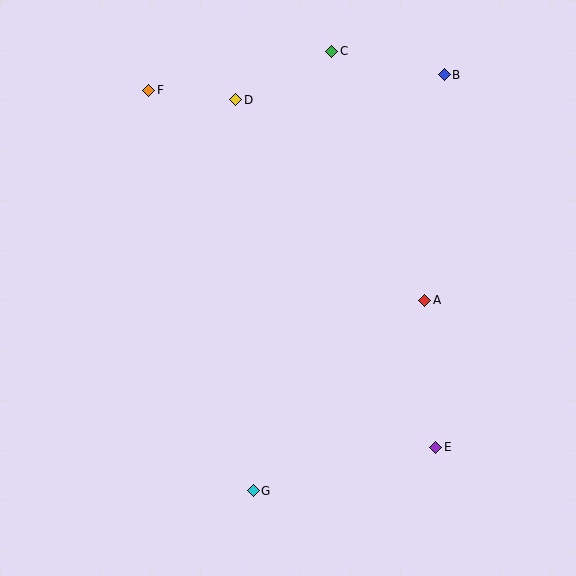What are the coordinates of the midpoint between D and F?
The midpoint between D and F is at (192, 95).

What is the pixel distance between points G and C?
The distance between G and C is 447 pixels.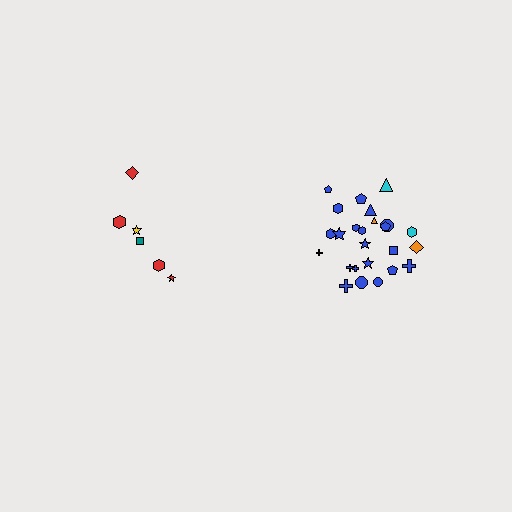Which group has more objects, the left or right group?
The right group.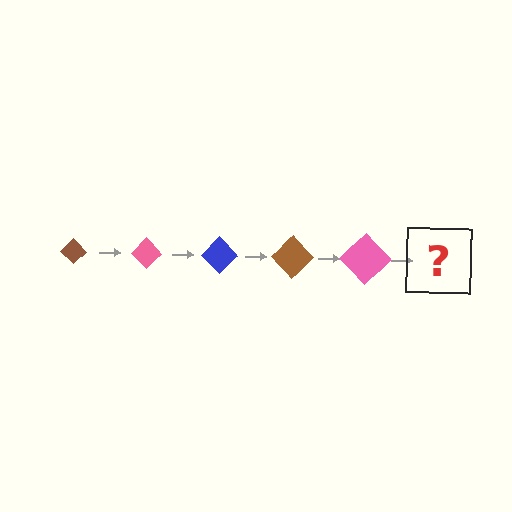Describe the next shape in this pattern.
It should be a blue diamond, larger than the previous one.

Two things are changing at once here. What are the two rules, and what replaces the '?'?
The two rules are that the diamond grows larger each step and the color cycles through brown, pink, and blue. The '?' should be a blue diamond, larger than the previous one.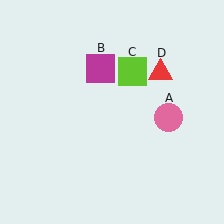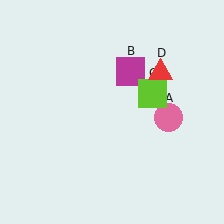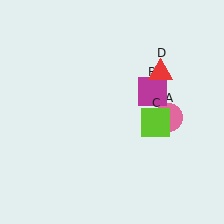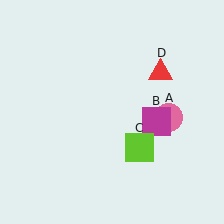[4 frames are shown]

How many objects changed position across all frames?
2 objects changed position: magenta square (object B), lime square (object C).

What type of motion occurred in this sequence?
The magenta square (object B), lime square (object C) rotated clockwise around the center of the scene.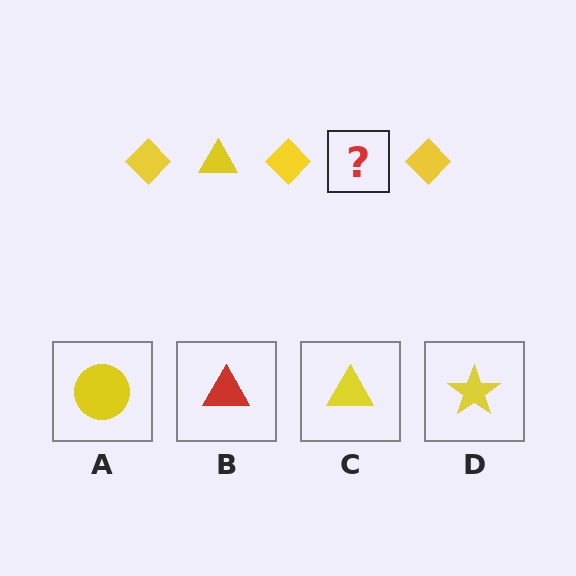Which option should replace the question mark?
Option C.